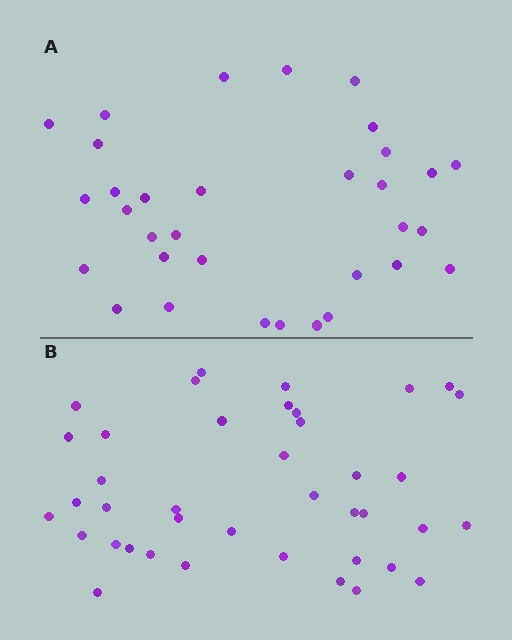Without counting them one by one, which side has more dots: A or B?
Region B (the bottom region) has more dots.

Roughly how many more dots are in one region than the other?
Region B has roughly 8 or so more dots than region A.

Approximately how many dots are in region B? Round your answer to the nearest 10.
About 40 dots.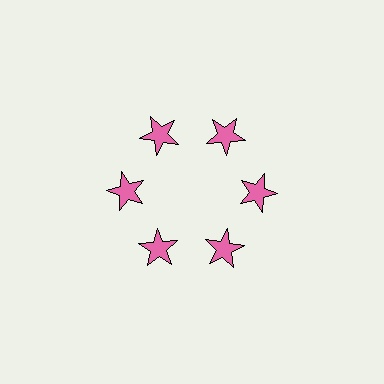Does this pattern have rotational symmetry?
Yes, this pattern has 6-fold rotational symmetry. It looks the same after rotating 60 degrees around the center.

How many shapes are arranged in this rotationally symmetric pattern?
There are 6 shapes, arranged in 6 groups of 1.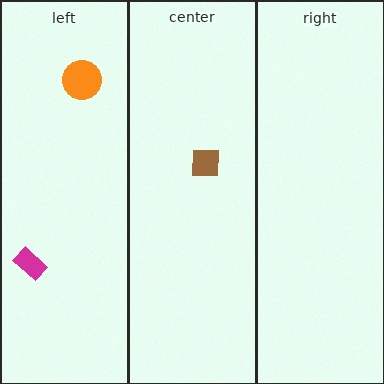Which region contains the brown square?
The center region.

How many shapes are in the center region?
1.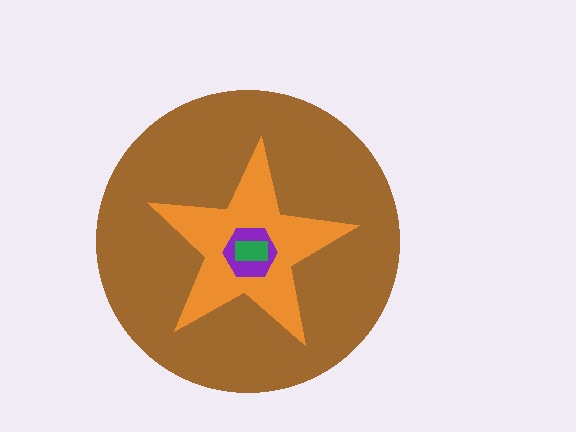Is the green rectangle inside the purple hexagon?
Yes.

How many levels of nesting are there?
4.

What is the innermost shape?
The green rectangle.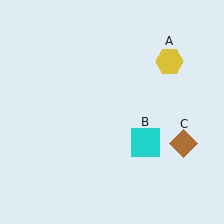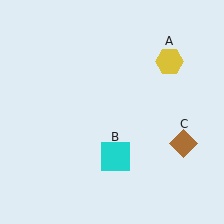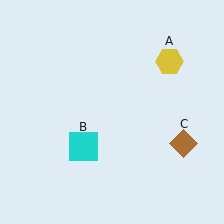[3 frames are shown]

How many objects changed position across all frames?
1 object changed position: cyan square (object B).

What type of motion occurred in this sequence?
The cyan square (object B) rotated clockwise around the center of the scene.